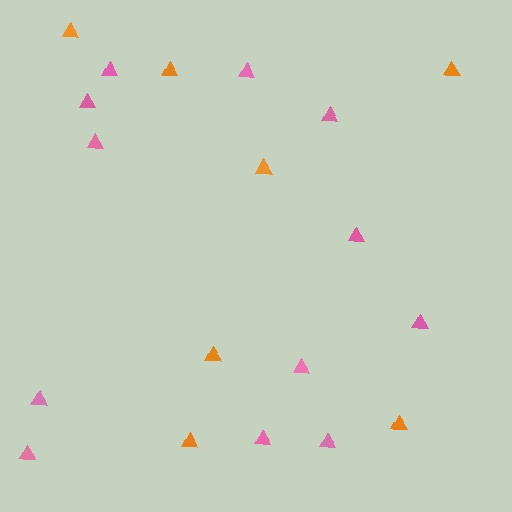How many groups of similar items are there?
There are 2 groups: one group of orange triangles (7) and one group of pink triangles (12).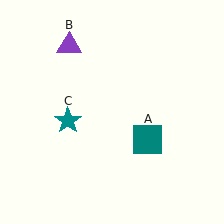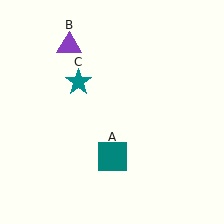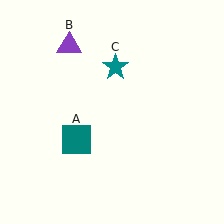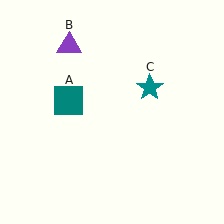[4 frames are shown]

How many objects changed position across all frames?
2 objects changed position: teal square (object A), teal star (object C).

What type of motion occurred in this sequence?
The teal square (object A), teal star (object C) rotated clockwise around the center of the scene.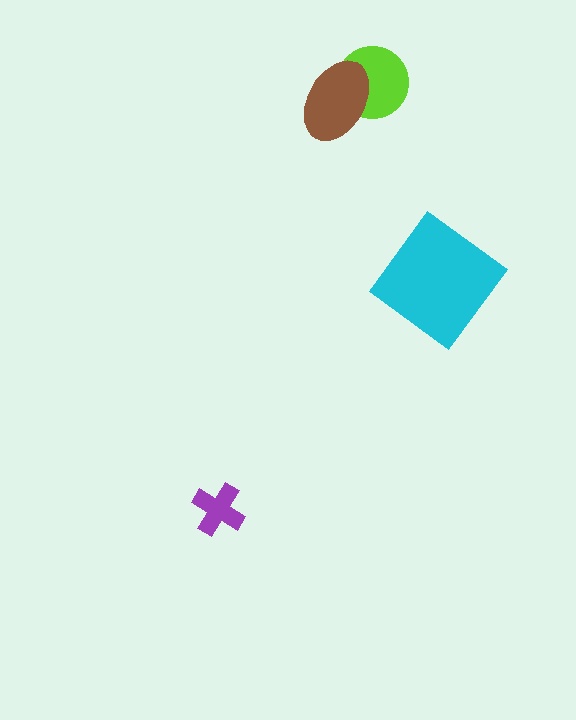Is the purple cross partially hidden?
No, no other shape covers it.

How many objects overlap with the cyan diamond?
0 objects overlap with the cyan diamond.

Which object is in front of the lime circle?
The brown ellipse is in front of the lime circle.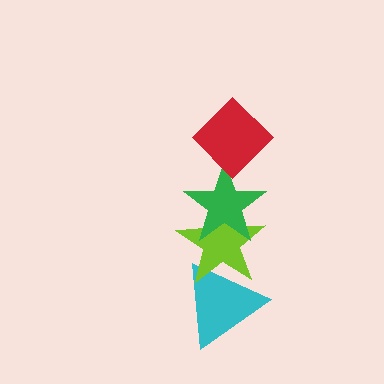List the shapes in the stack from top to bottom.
From top to bottom: the red diamond, the green star, the lime star, the cyan triangle.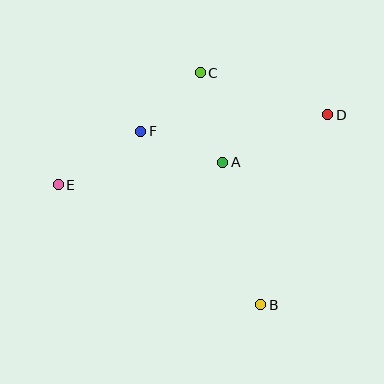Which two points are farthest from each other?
Points D and E are farthest from each other.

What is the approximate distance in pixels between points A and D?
The distance between A and D is approximately 115 pixels.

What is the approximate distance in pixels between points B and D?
The distance between B and D is approximately 202 pixels.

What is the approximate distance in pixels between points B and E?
The distance between B and E is approximately 236 pixels.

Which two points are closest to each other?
Points C and F are closest to each other.